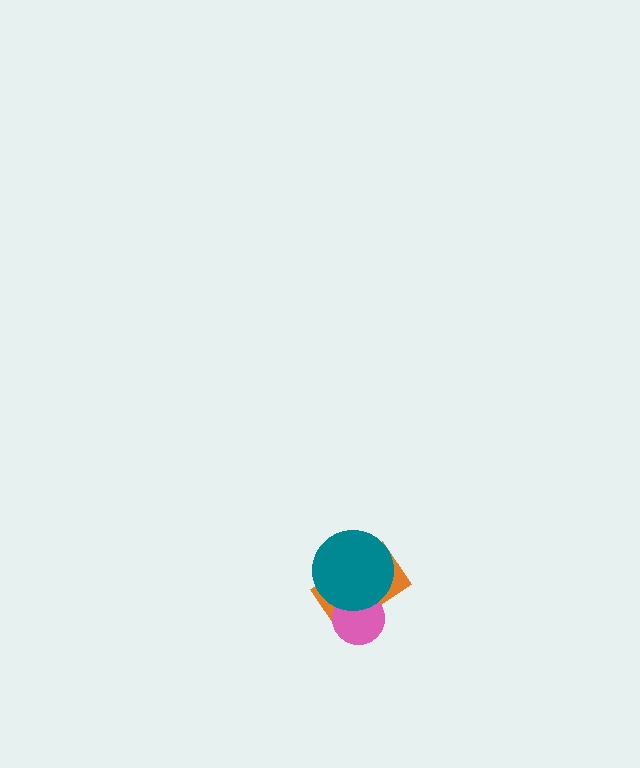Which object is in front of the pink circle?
The teal circle is in front of the pink circle.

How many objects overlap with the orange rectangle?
2 objects overlap with the orange rectangle.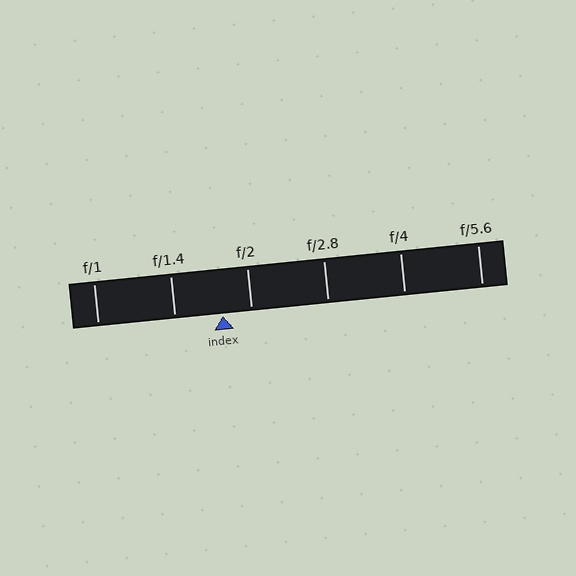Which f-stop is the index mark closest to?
The index mark is closest to f/2.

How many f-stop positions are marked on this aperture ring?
There are 6 f-stop positions marked.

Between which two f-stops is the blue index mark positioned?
The index mark is between f/1.4 and f/2.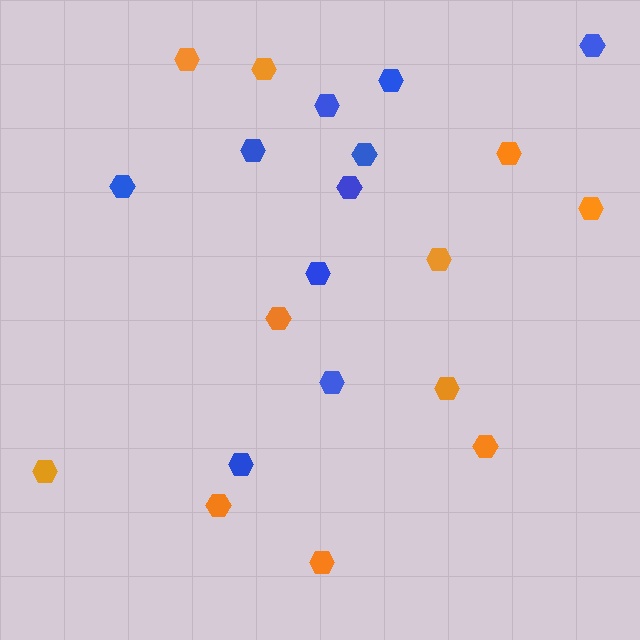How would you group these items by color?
There are 2 groups: one group of blue hexagons (10) and one group of orange hexagons (11).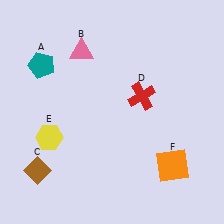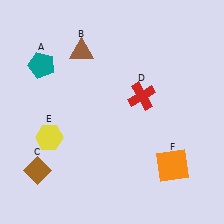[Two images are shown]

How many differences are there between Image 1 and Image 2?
There is 1 difference between the two images.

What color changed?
The triangle (B) changed from pink in Image 1 to brown in Image 2.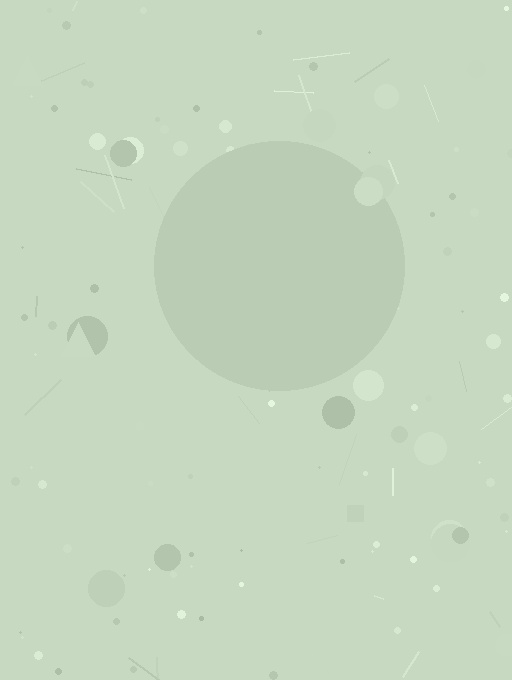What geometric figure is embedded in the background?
A circle is embedded in the background.